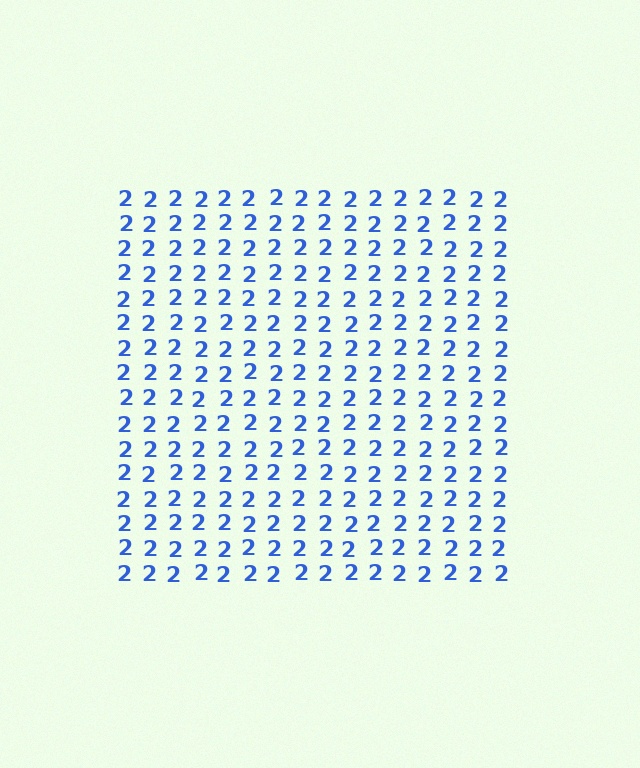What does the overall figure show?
The overall figure shows a square.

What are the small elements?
The small elements are digit 2's.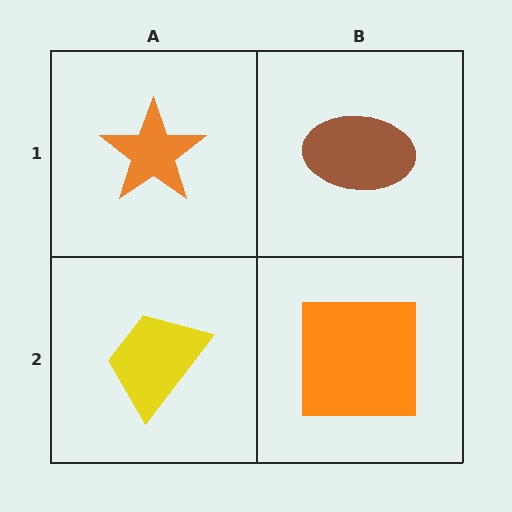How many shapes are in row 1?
2 shapes.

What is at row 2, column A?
A yellow trapezoid.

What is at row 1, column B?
A brown ellipse.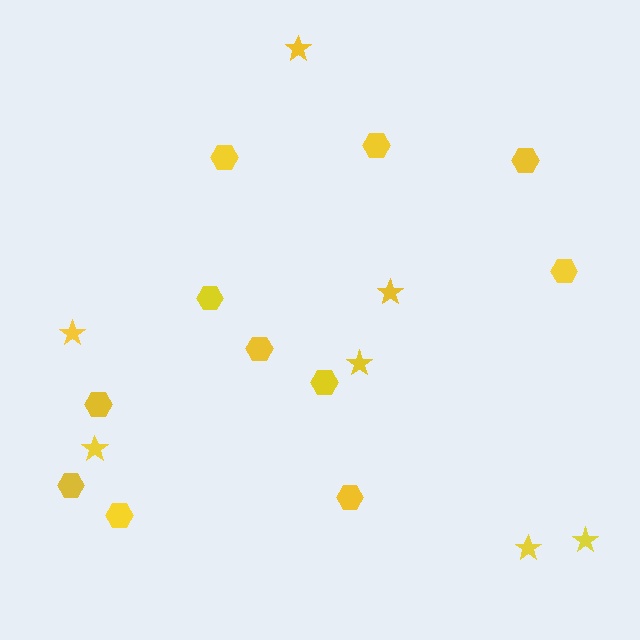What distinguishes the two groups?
There are 2 groups: one group of hexagons (11) and one group of stars (7).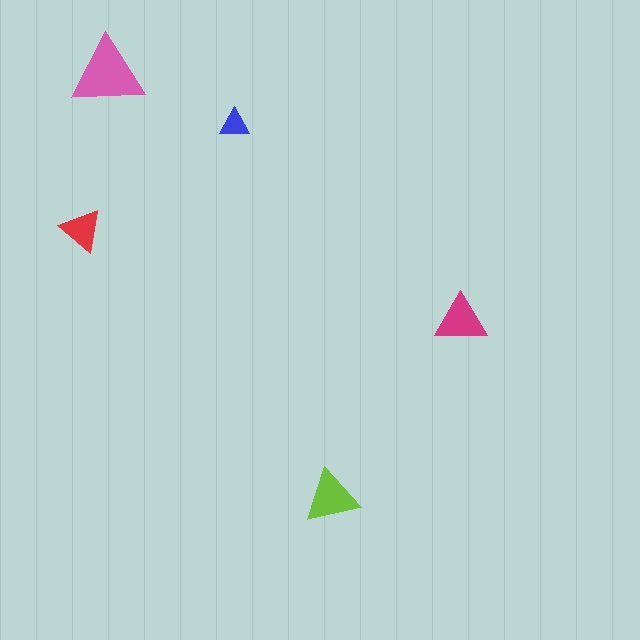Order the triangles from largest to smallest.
the pink one, the lime one, the magenta one, the red one, the blue one.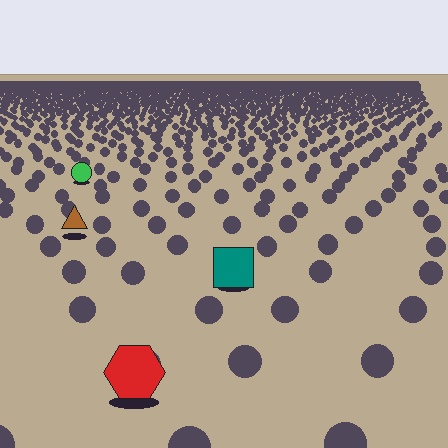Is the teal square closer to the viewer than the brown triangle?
Yes. The teal square is closer — you can tell from the texture gradient: the ground texture is coarser near it.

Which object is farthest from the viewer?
The green circle is farthest from the viewer. It appears smaller and the ground texture around it is denser.